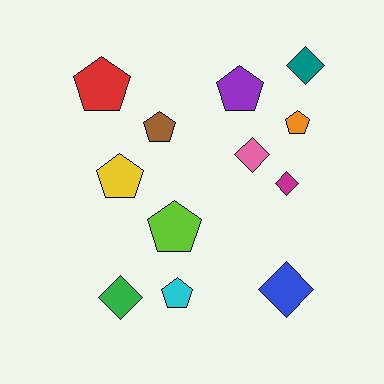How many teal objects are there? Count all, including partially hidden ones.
There is 1 teal object.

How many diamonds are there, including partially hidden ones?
There are 5 diamonds.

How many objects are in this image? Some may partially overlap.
There are 12 objects.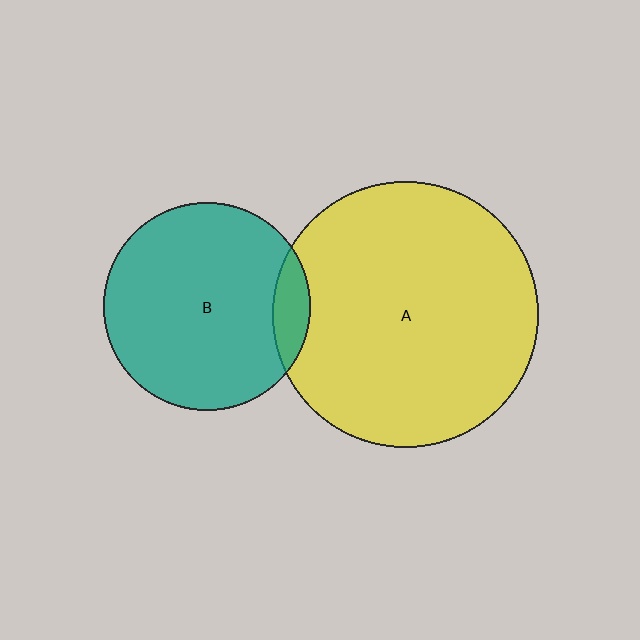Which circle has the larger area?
Circle A (yellow).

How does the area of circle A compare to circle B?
Approximately 1.6 times.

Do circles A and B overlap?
Yes.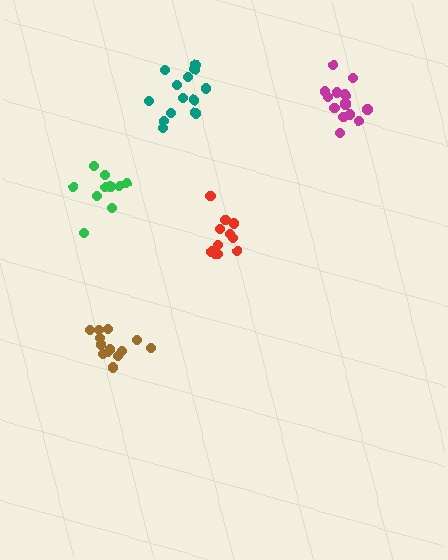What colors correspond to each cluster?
The clusters are colored: green, brown, red, teal, magenta.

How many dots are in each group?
Group 1: 11 dots, Group 2: 13 dots, Group 3: 11 dots, Group 4: 13 dots, Group 5: 15 dots (63 total).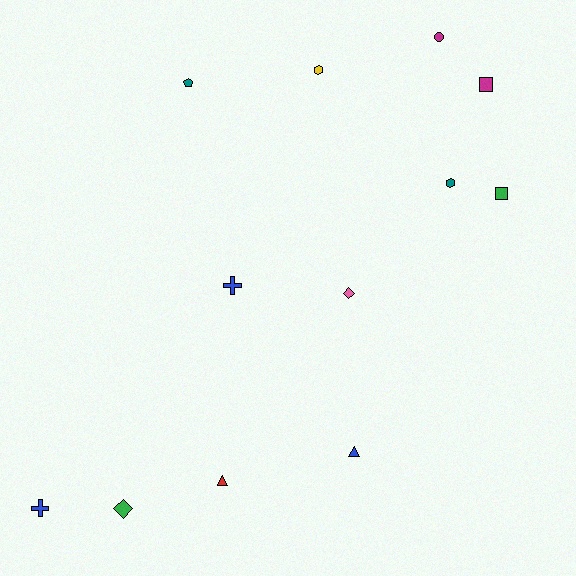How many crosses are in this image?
There are 2 crosses.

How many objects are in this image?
There are 12 objects.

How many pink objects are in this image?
There is 1 pink object.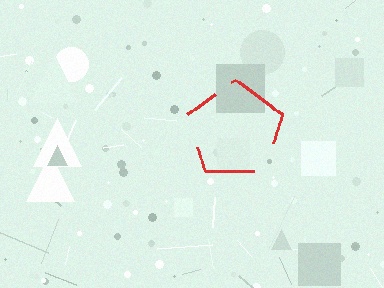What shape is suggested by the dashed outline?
The dashed outline suggests a pentagon.